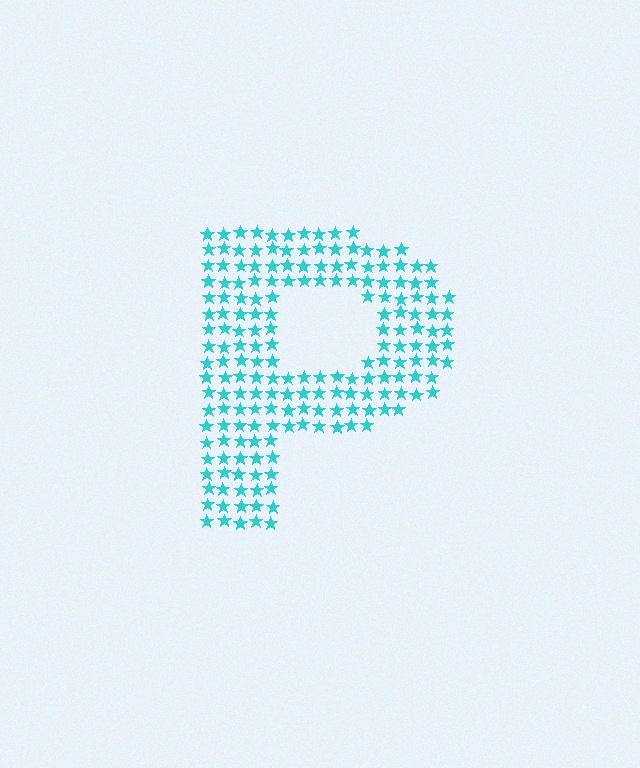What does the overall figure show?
The overall figure shows the letter P.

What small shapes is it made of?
It is made of small stars.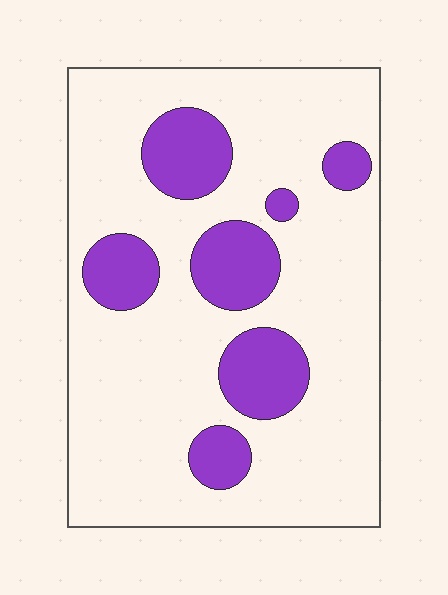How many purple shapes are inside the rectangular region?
7.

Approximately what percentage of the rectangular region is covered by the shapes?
Approximately 20%.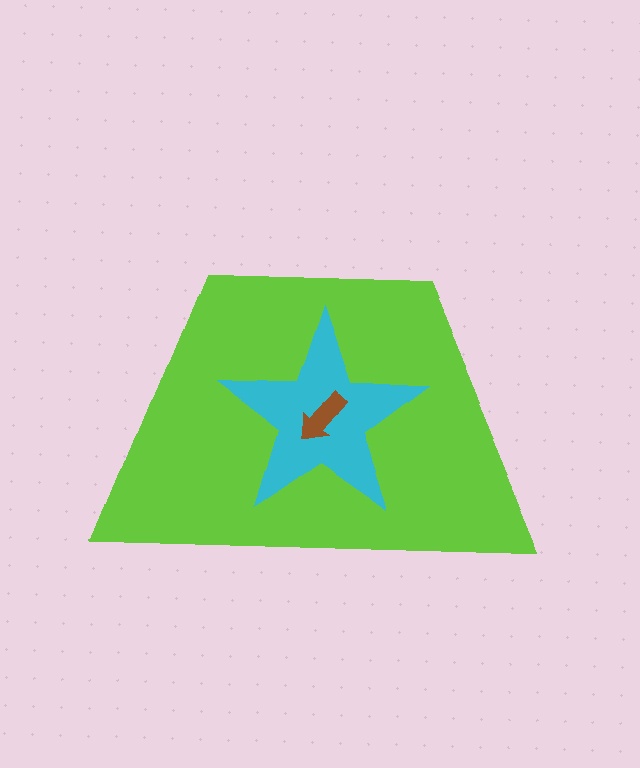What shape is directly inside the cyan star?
The brown arrow.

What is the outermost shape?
The lime trapezoid.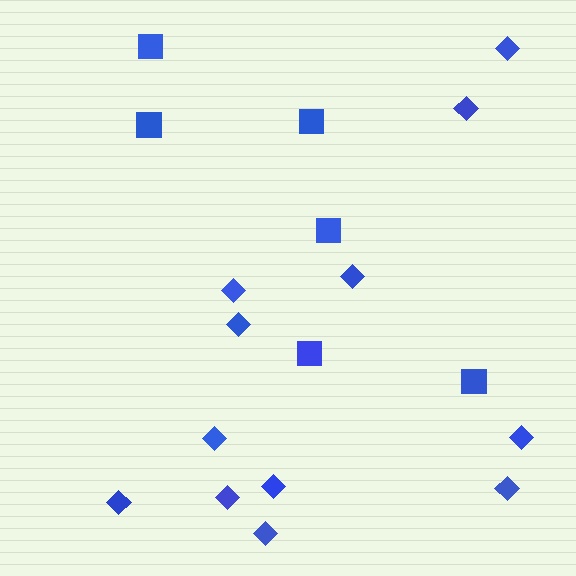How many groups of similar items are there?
There are 2 groups: one group of squares (6) and one group of diamonds (12).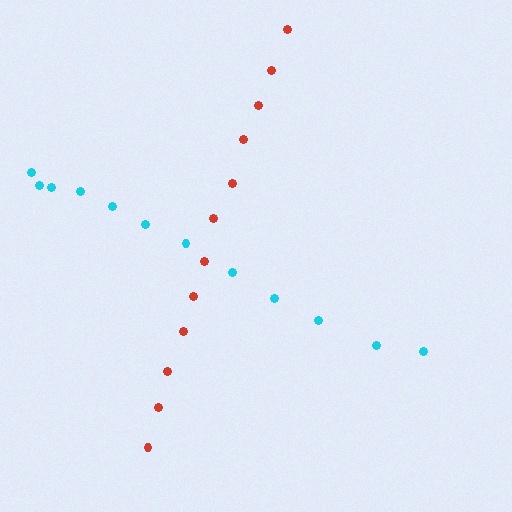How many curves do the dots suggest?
There are 2 distinct paths.